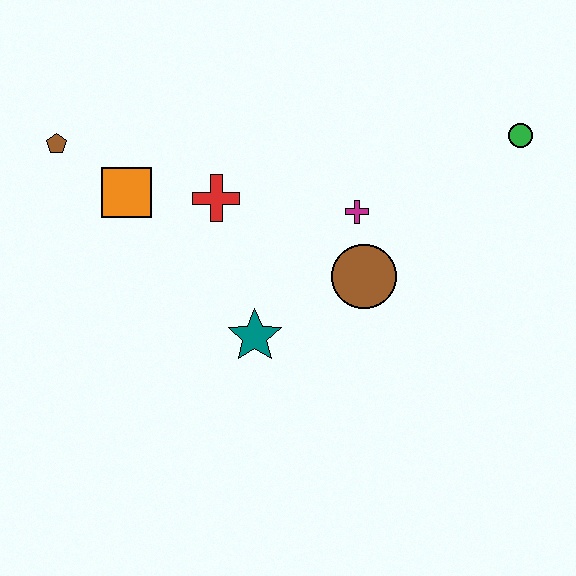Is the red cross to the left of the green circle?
Yes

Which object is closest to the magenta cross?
The brown circle is closest to the magenta cross.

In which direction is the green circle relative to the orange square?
The green circle is to the right of the orange square.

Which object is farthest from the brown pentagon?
The green circle is farthest from the brown pentagon.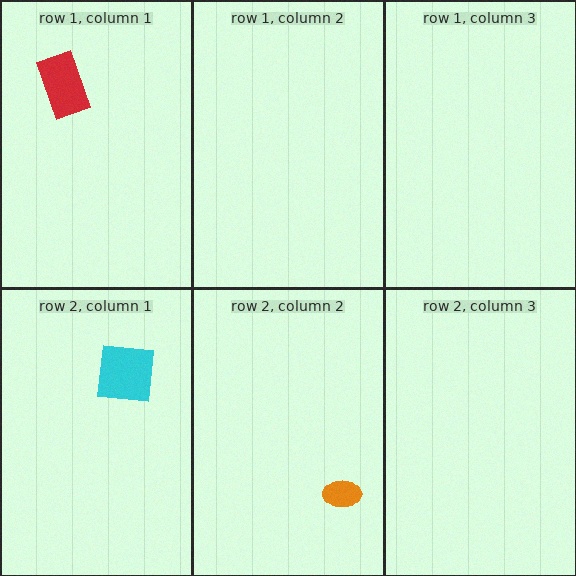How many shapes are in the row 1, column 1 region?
1.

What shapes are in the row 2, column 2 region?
The orange ellipse.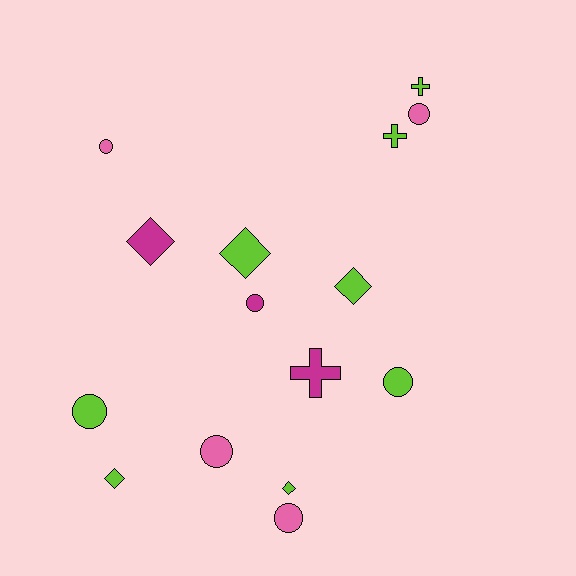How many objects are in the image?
There are 15 objects.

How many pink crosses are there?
There are no pink crosses.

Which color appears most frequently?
Lime, with 8 objects.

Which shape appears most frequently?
Circle, with 7 objects.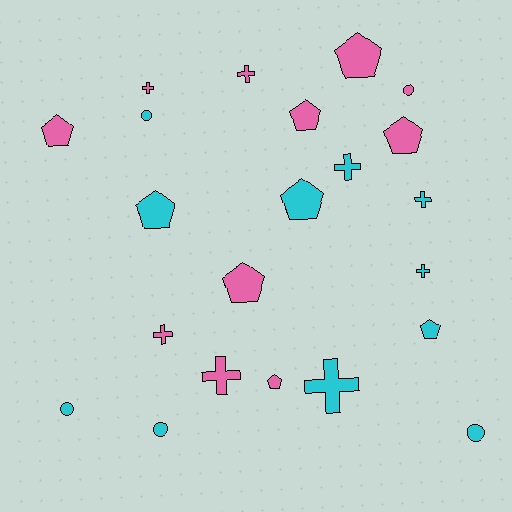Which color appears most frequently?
Pink, with 11 objects.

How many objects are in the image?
There are 22 objects.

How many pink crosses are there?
There are 4 pink crosses.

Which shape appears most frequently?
Pentagon, with 9 objects.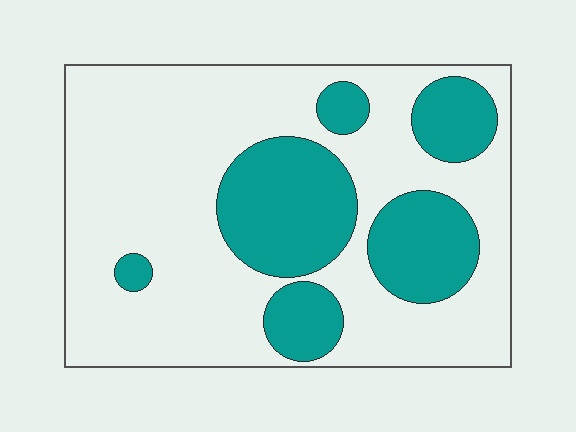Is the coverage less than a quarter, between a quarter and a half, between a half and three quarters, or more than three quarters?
Between a quarter and a half.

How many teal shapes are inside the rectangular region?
6.